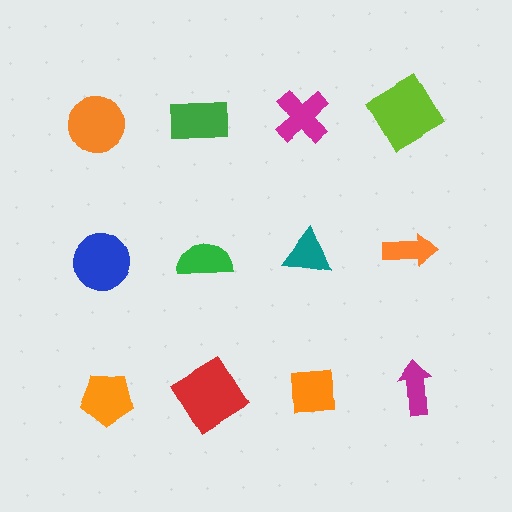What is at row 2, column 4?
An orange arrow.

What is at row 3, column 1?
An orange pentagon.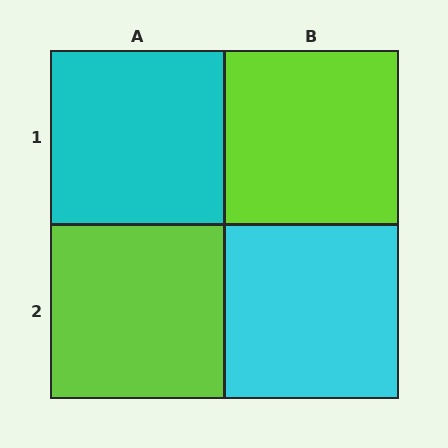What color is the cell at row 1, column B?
Lime.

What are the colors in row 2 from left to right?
Lime, cyan.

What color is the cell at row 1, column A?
Cyan.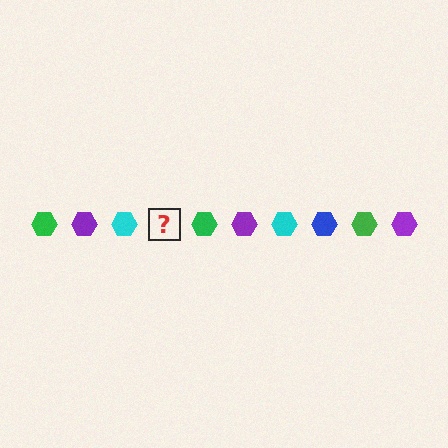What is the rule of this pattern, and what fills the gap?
The rule is that the pattern cycles through green, purple, cyan, blue hexagons. The gap should be filled with a blue hexagon.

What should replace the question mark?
The question mark should be replaced with a blue hexagon.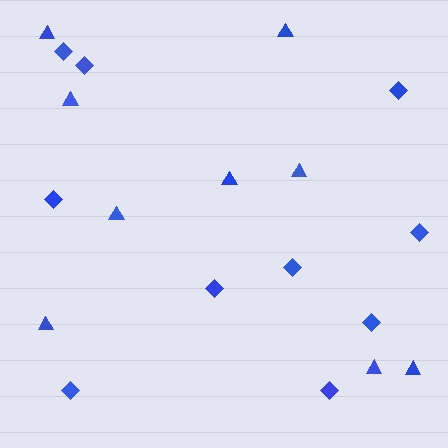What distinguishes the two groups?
There are 2 groups: one group of triangles (9) and one group of diamonds (10).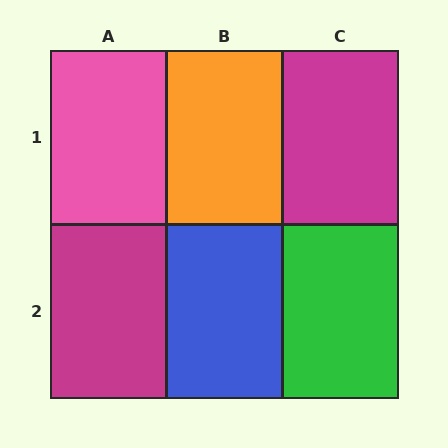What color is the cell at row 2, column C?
Green.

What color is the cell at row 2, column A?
Magenta.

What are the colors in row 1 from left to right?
Pink, orange, magenta.